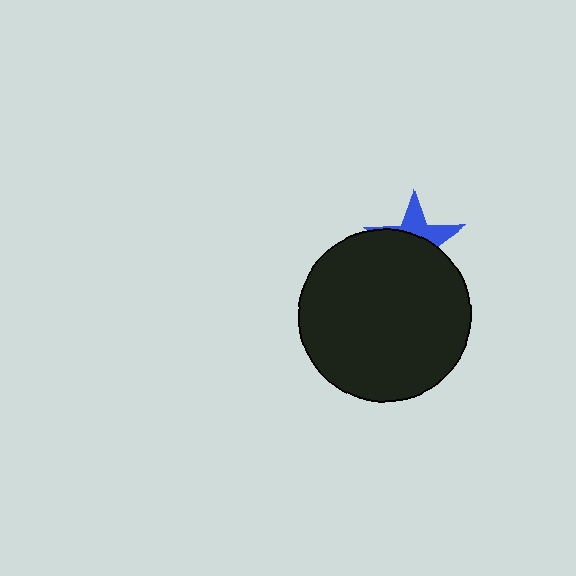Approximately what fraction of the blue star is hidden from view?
Roughly 63% of the blue star is hidden behind the black circle.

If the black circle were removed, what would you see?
You would see the complete blue star.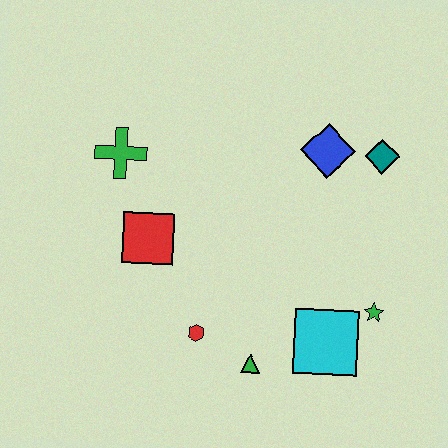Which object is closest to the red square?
The green cross is closest to the red square.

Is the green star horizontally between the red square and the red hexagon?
No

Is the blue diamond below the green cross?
No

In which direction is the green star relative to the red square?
The green star is to the right of the red square.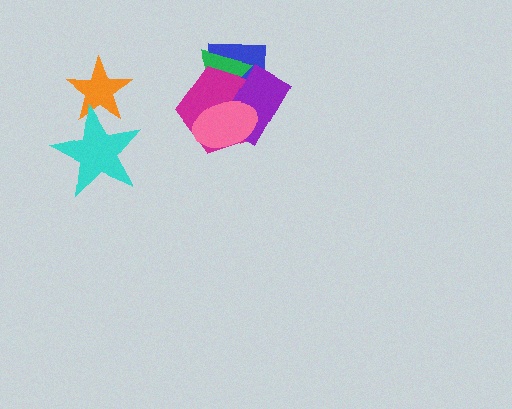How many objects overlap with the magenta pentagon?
4 objects overlap with the magenta pentagon.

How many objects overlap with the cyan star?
1 object overlaps with the cyan star.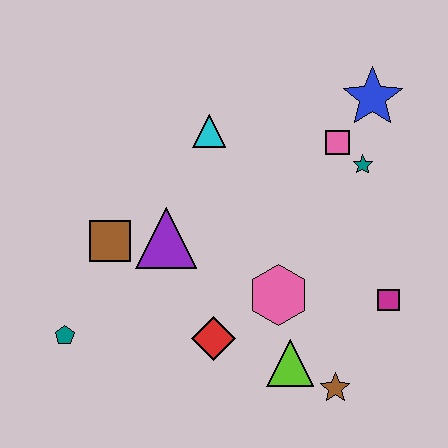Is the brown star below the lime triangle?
Yes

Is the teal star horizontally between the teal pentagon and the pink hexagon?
No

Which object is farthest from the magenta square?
The teal pentagon is farthest from the magenta square.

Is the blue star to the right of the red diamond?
Yes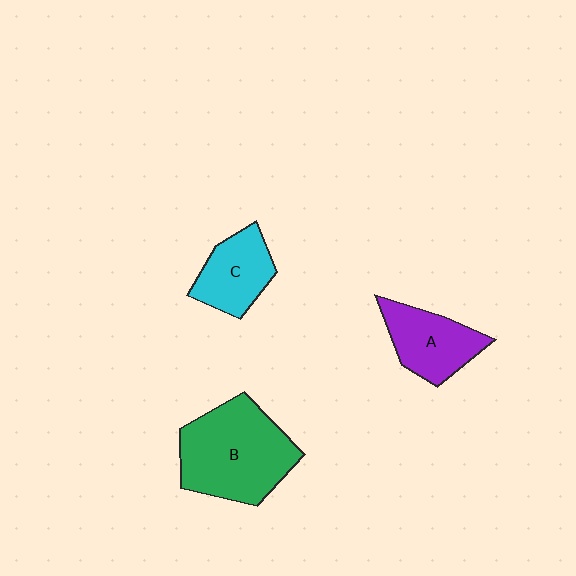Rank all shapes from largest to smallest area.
From largest to smallest: B (green), A (purple), C (cyan).